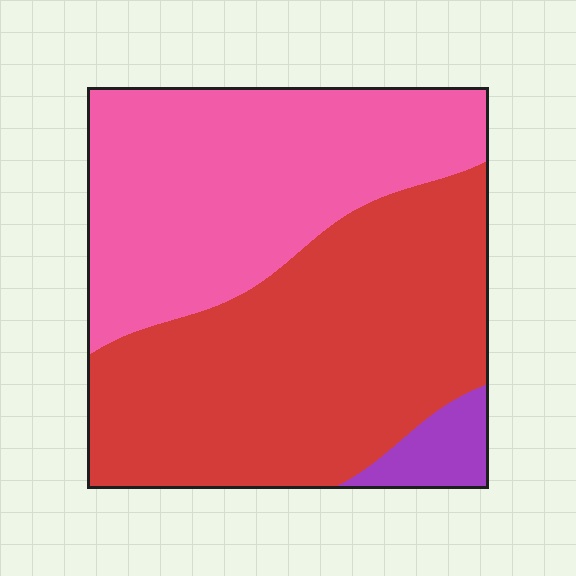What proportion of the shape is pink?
Pink takes up about two fifths (2/5) of the shape.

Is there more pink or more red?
Red.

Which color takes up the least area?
Purple, at roughly 5%.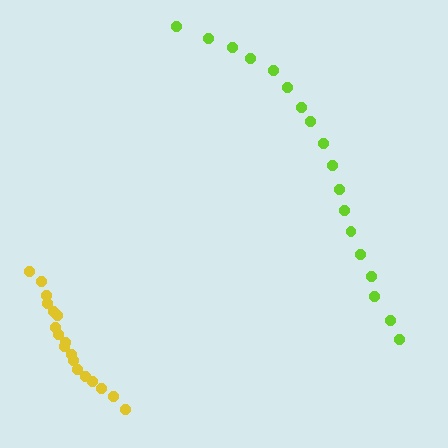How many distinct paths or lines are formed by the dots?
There are 2 distinct paths.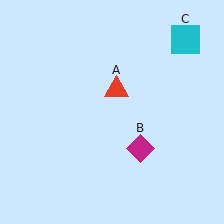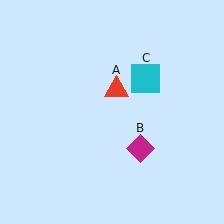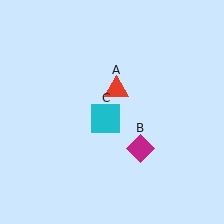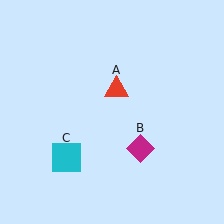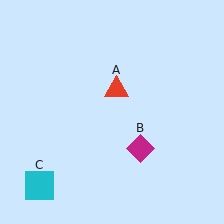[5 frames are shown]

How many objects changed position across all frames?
1 object changed position: cyan square (object C).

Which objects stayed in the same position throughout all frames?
Red triangle (object A) and magenta diamond (object B) remained stationary.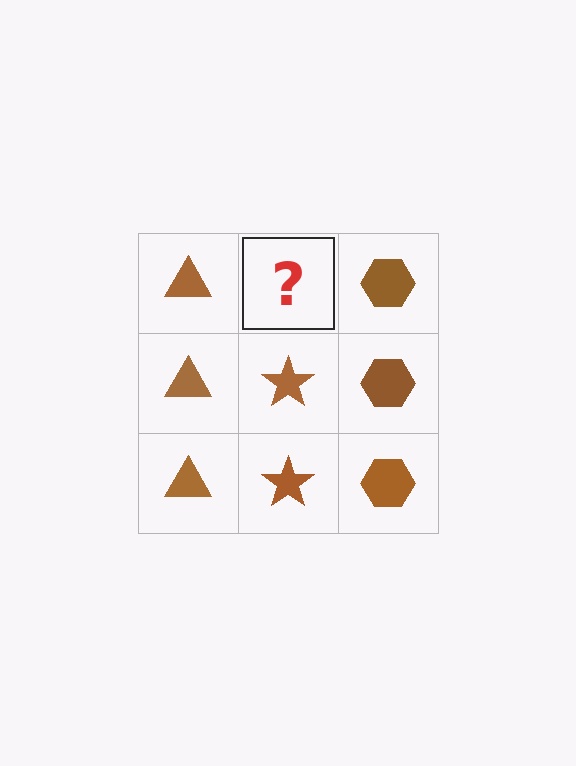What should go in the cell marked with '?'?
The missing cell should contain a brown star.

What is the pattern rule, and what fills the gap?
The rule is that each column has a consistent shape. The gap should be filled with a brown star.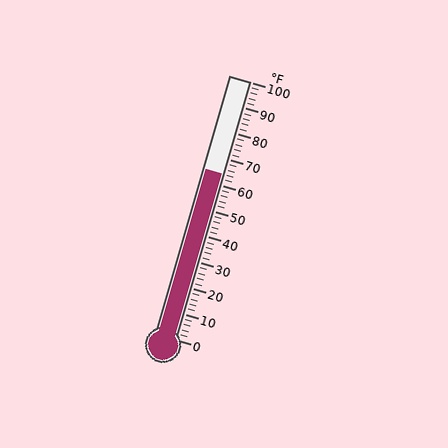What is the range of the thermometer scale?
The thermometer scale ranges from 0°F to 100°F.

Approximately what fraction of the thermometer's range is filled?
The thermometer is filled to approximately 65% of its range.